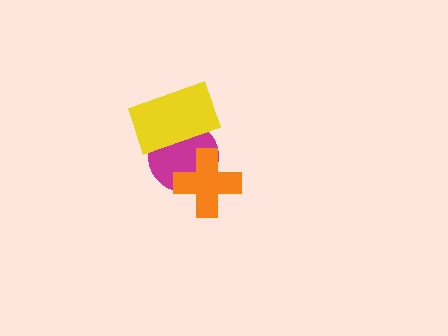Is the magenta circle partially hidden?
Yes, it is partially covered by another shape.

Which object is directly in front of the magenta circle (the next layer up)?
The orange cross is directly in front of the magenta circle.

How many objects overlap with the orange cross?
1 object overlaps with the orange cross.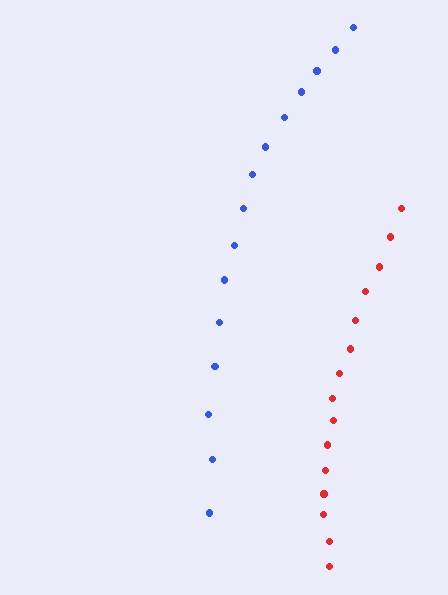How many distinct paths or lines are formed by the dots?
There are 2 distinct paths.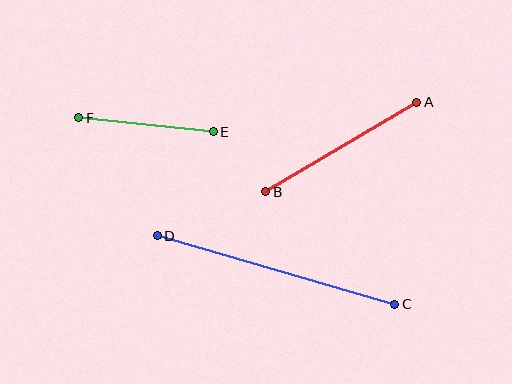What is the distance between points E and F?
The distance is approximately 135 pixels.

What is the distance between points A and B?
The distance is approximately 175 pixels.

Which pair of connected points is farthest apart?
Points C and D are farthest apart.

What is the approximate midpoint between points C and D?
The midpoint is at approximately (276, 270) pixels.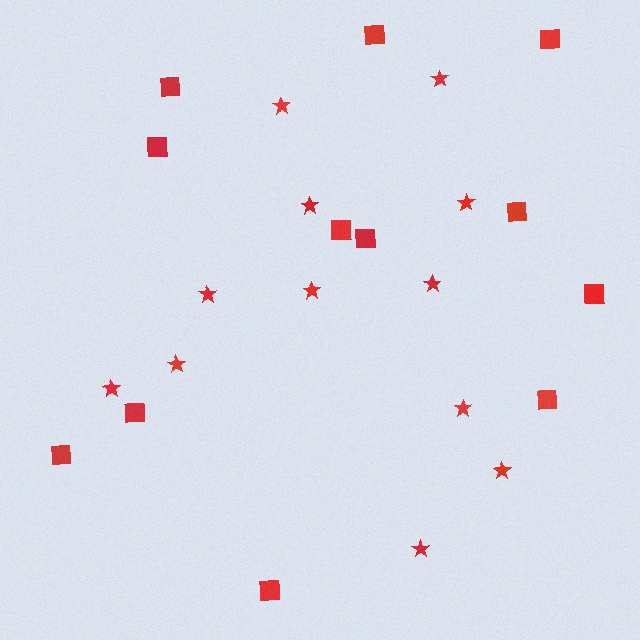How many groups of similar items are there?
There are 2 groups: one group of squares (12) and one group of stars (12).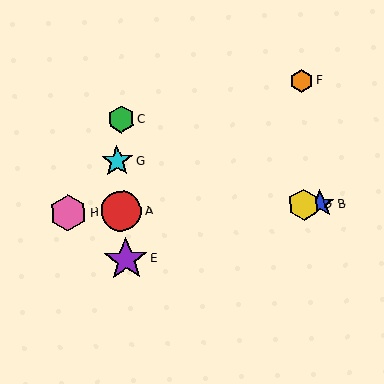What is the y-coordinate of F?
Object F is at y≈81.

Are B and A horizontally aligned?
Yes, both are at y≈204.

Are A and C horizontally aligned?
No, A is at y≈211 and C is at y≈119.